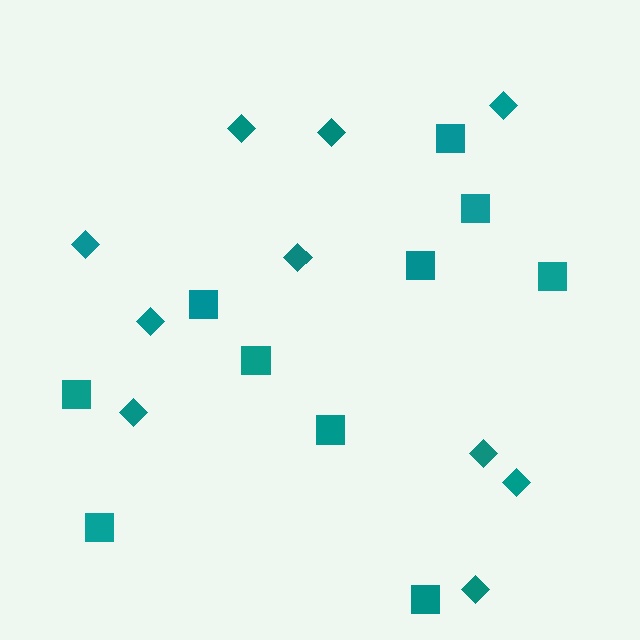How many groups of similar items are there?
There are 2 groups: one group of diamonds (10) and one group of squares (10).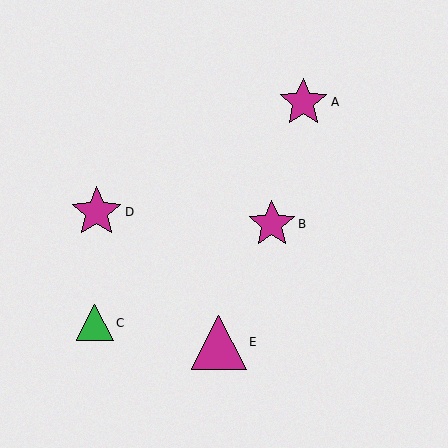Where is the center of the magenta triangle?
The center of the magenta triangle is at (219, 343).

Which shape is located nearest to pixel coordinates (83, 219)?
The magenta star (labeled D) at (97, 212) is nearest to that location.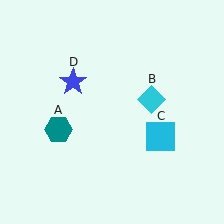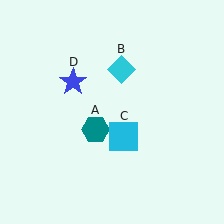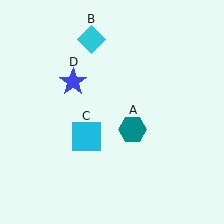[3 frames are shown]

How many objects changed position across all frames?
3 objects changed position: teal hexagon (object A), cyan diamond (object B), cyan square (object C).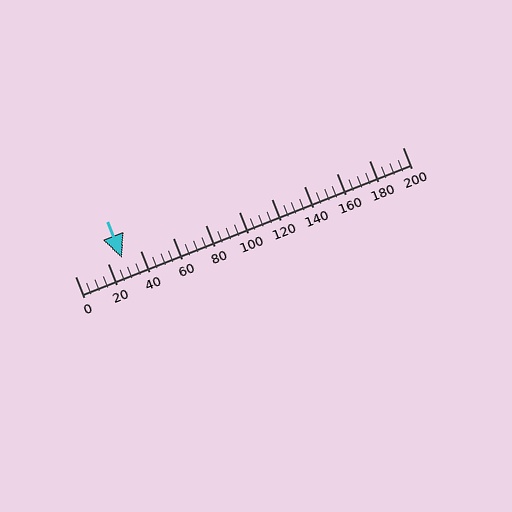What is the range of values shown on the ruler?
The ruler shows values from 0 to 200.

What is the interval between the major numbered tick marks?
The major tick marks are spaced 20 units apart.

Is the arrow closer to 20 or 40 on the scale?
The arrow is closer to 20.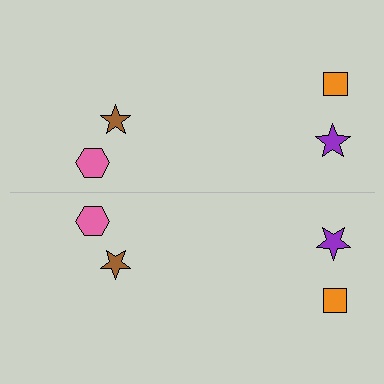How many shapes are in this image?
There are 8 shapes in this image.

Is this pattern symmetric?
Yes, this pattern has bilateral (reflection) symmetry.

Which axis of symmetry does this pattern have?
The pattern has a horizontal axis of symmetry running through the center of the image.